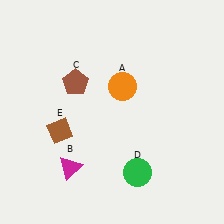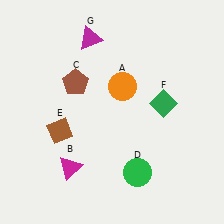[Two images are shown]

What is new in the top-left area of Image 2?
A magenta triangle (G) was added in the top-left area of Image 2.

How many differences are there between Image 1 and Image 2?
There are 2 differences between the two images.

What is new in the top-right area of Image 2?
A green diamond (F) was added in the top-right area of Image 2.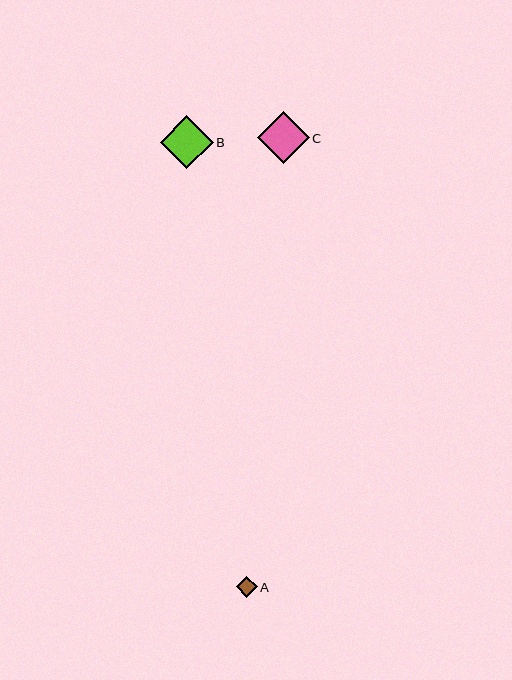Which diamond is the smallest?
Diamond A is the smallest with a size of approximately 21 pixels.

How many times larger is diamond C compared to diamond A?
Diamond C is approximately 2.5 times the size of diamond A.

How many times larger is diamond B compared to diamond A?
Diamond B is approximately 2.5 times the size of diamond A.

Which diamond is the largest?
Diamond B is the largest with a size of approximately 53 pixels.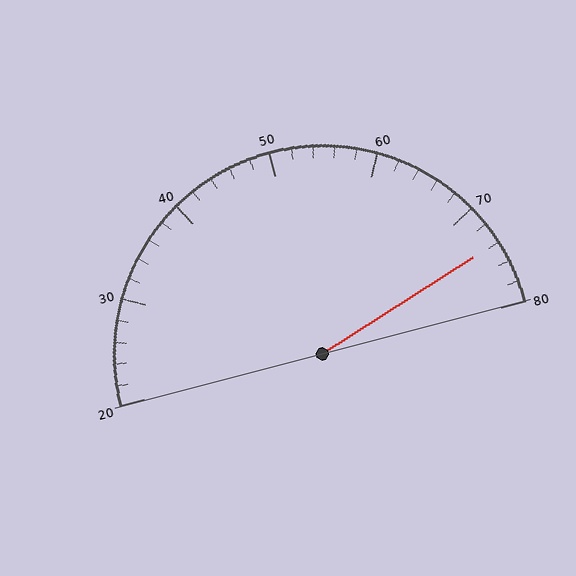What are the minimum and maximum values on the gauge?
The gauge ranges from 20 to 80.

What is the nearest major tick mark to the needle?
The nearest major tick mark is 70.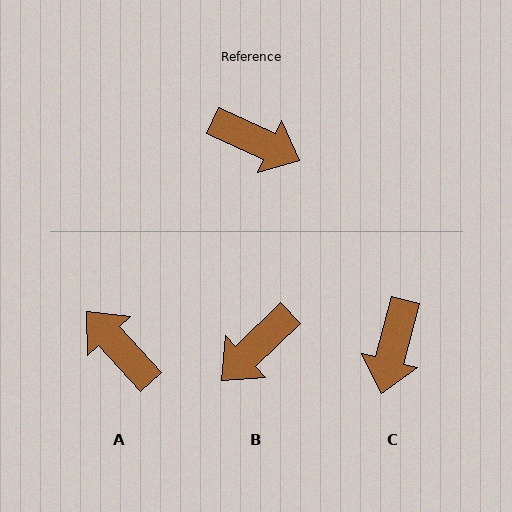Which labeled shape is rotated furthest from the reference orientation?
A, about 156 degrees away.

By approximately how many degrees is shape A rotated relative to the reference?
Approximately 156 degrees counter-clockwise.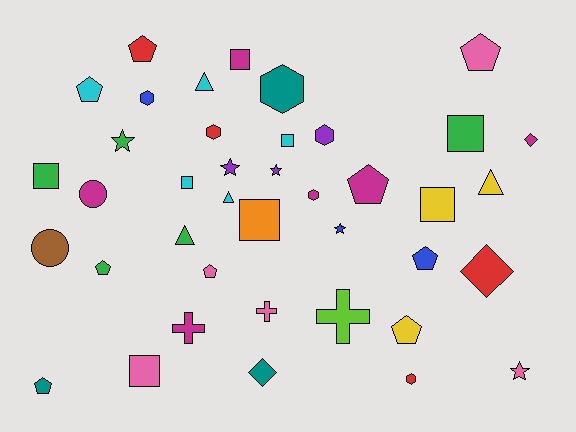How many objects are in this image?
There are 40 objects.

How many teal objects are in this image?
There are 3 teal objects.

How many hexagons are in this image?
There are 6 hexagons.